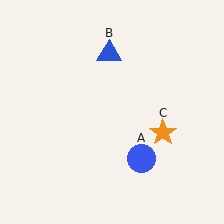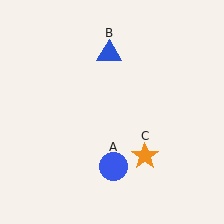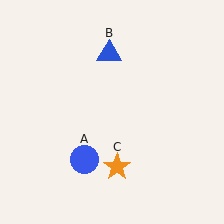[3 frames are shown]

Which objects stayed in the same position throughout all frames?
Blue triangle (object B) remained stationary.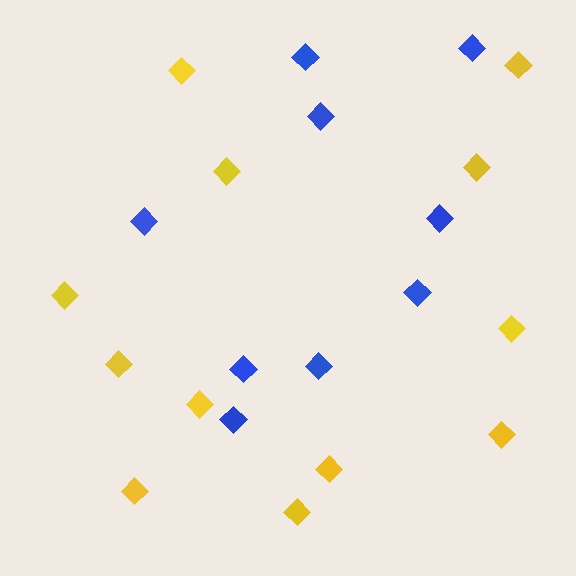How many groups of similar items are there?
There are 2 groups: one group of blue diamonds (9) and one group of yellow diamonds (12).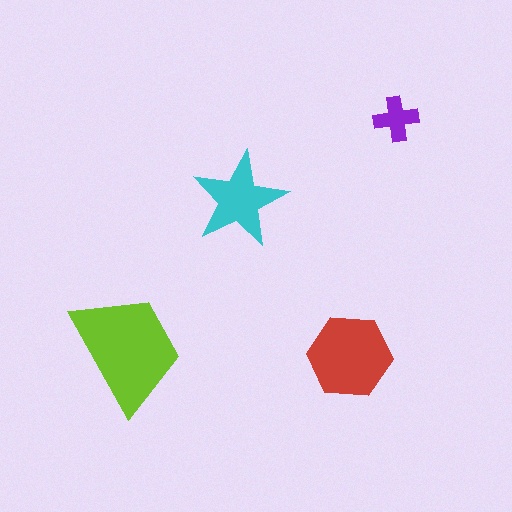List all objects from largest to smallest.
The lime trapezoid, the red hexagon, the cyan star, the purple cross.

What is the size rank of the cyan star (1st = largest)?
3rd.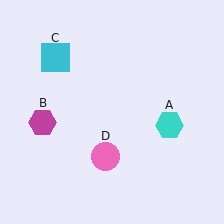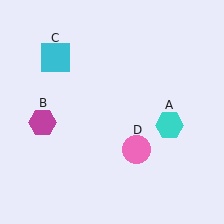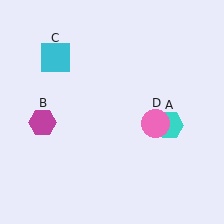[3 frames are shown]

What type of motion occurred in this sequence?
The pink circle (object D) rotated counterclockwise around the center of the scene.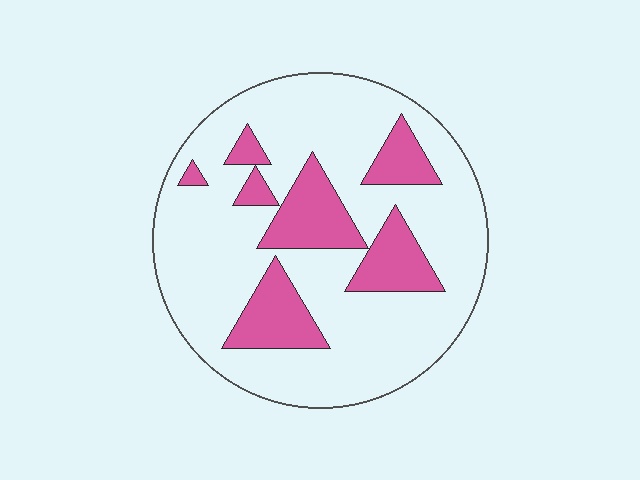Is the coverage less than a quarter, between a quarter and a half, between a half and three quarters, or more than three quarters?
Less than a quarter.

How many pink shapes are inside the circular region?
7.